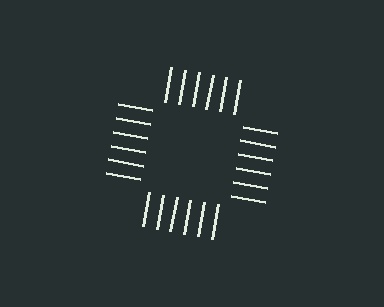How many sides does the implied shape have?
4 sides — the line-ends trace a square.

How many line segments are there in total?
24 — 6 along each of the 4 edges.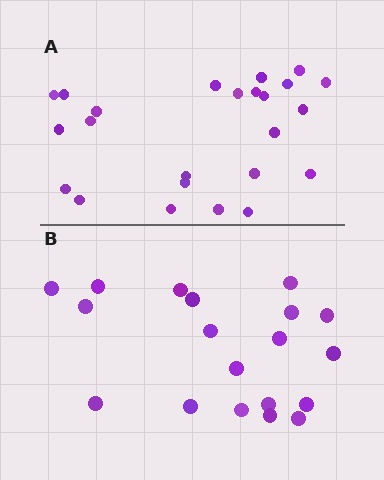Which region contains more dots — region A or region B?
Region A (the top region) has more dots.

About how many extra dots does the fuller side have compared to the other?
Region A has about 5 more dots than region B.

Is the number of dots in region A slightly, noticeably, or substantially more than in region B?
Region A has noticeably more, but not dramatically so. The ratio is roughly 1.3 to 1.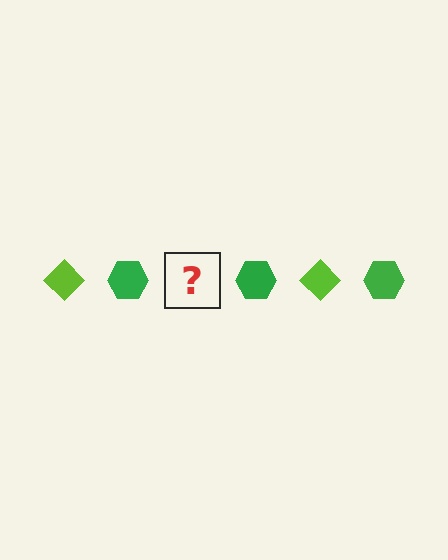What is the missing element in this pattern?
The missing element is a lime diamond.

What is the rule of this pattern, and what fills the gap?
The rule is that the pattern alternates between lime diamond and green hexagon. The gap should be filled with a lime diamond.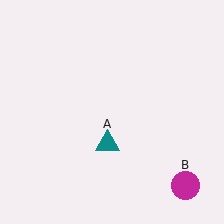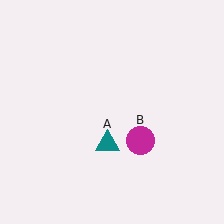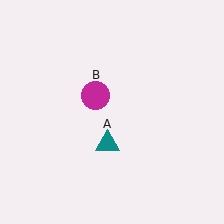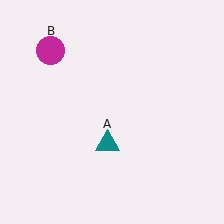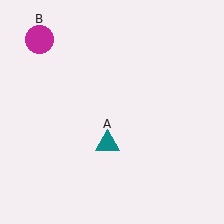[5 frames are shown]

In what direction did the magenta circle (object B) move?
The magenta circle (object B) moved up and to the left.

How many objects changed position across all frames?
1 object changed position: magenta circle (object B).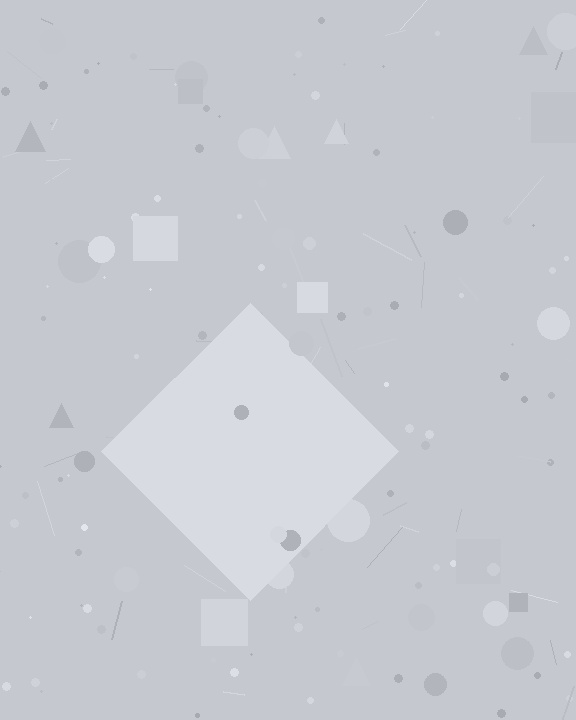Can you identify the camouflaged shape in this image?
The camouflaged shape is a diamond.